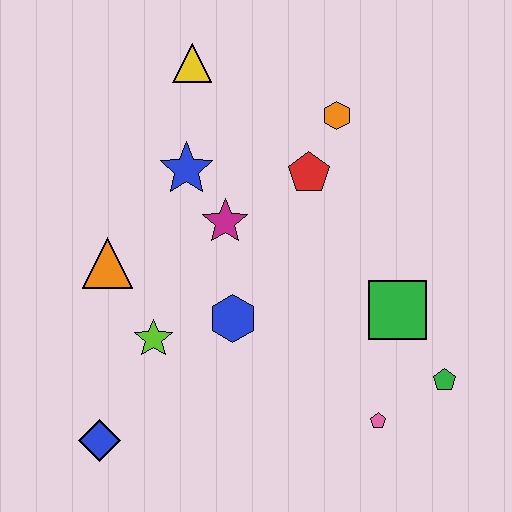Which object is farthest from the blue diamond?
The orange hexagon is farthest from the blue diamond.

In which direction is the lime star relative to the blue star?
The lime star is below the blue star.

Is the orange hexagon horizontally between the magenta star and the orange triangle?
No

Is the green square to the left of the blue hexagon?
No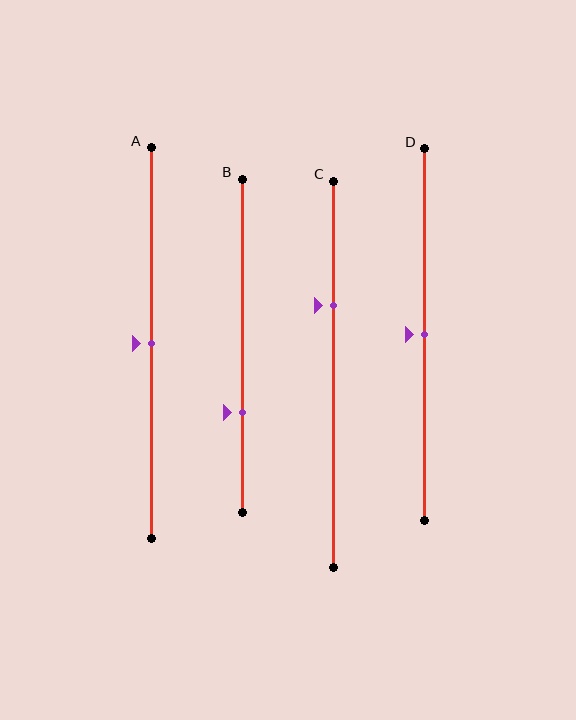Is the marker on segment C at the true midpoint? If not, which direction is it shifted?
No, the marker on segment C is shifted upward by about 18% of the segment length.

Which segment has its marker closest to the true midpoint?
Segment A has its marker closest to the true midpoint.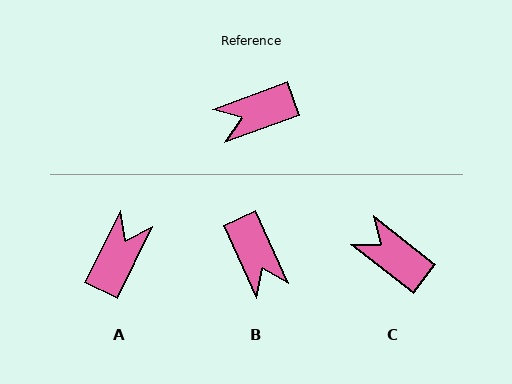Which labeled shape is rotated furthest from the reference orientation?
A, about 136 degrees away.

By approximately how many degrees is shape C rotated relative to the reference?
Approximately 58 degrees clockwise.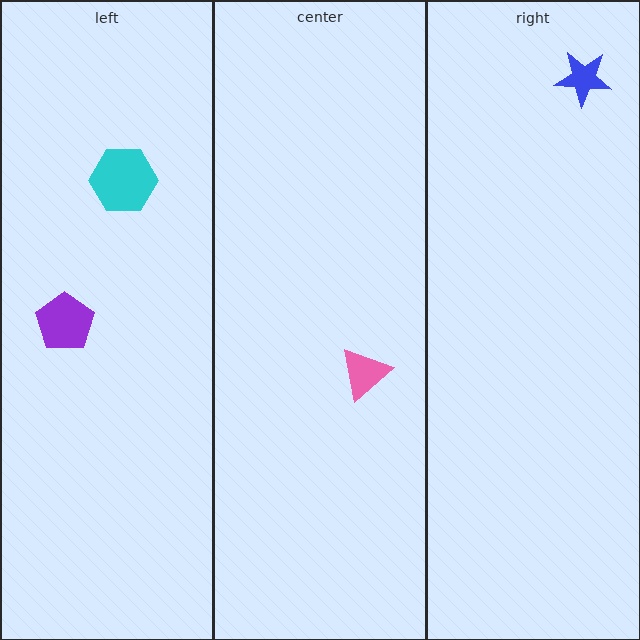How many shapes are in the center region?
1.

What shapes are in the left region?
The cyan hexagon, the purple pentagon.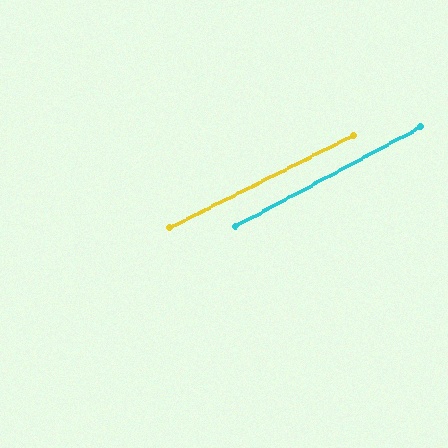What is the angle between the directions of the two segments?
Approximately 2 degrees.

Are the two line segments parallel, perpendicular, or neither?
Parallel — their directions differ by only 1.7°.